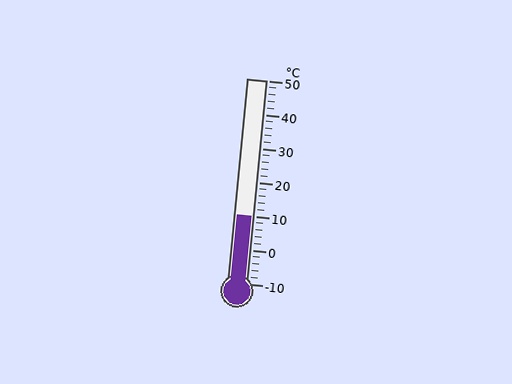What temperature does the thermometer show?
The thermometer shows approximately 10°C.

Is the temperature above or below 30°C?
The temperature is below 30°C.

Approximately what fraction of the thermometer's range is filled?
The thermometer is filled to approximately 35% of its range.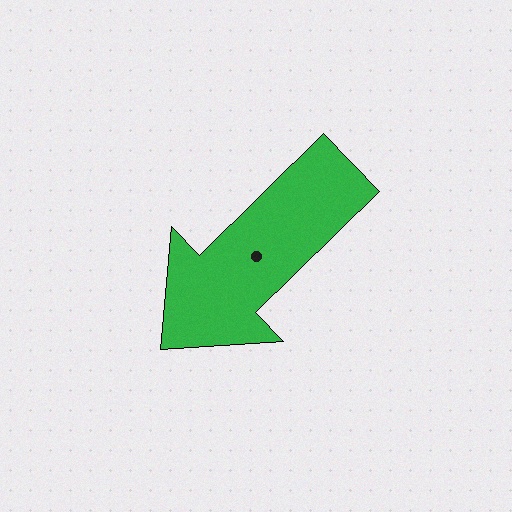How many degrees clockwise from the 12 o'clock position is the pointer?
Approximately 226 degrees.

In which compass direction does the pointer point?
Southwest.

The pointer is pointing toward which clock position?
Roughly 8 o'clock.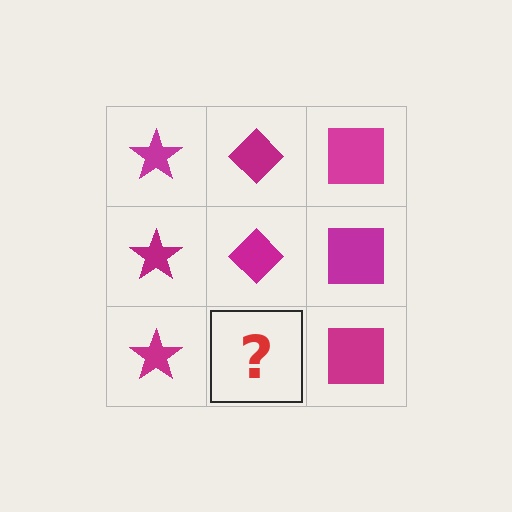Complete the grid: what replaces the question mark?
The question mark should be replaced with a magenta diamond.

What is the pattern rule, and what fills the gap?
The rule is that each column has a consistent shape. The gap should be filled with a magenta diamond.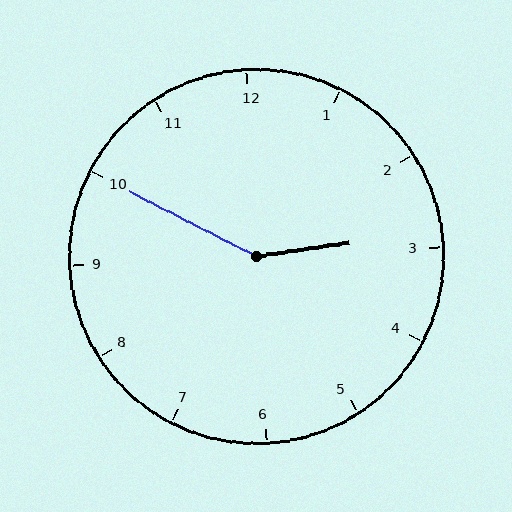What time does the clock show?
2:50.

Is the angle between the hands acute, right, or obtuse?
It is obtuse.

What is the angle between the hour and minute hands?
Approximately 145 degrees.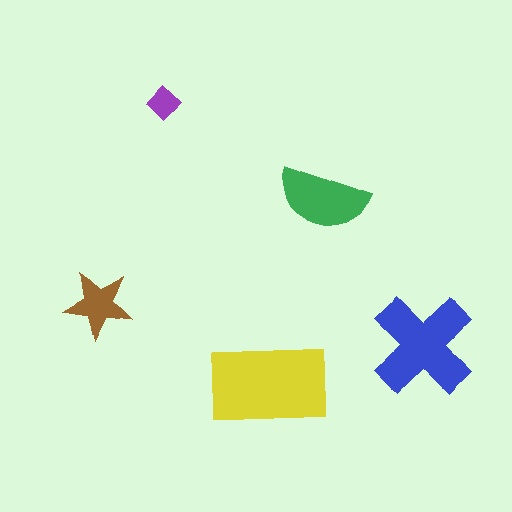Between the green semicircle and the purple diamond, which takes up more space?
The green semicircle.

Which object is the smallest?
The purple diamond.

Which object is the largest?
The yellow rectangle.